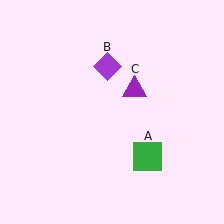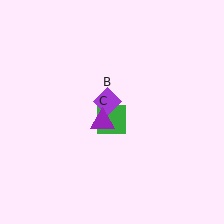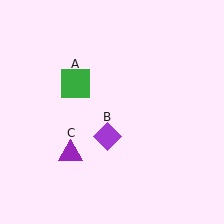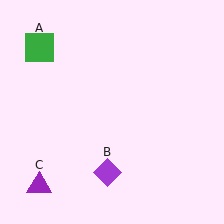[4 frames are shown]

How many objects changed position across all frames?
3 objects changed position: green square (object A), purple diamond (object B), purple triangle (object C).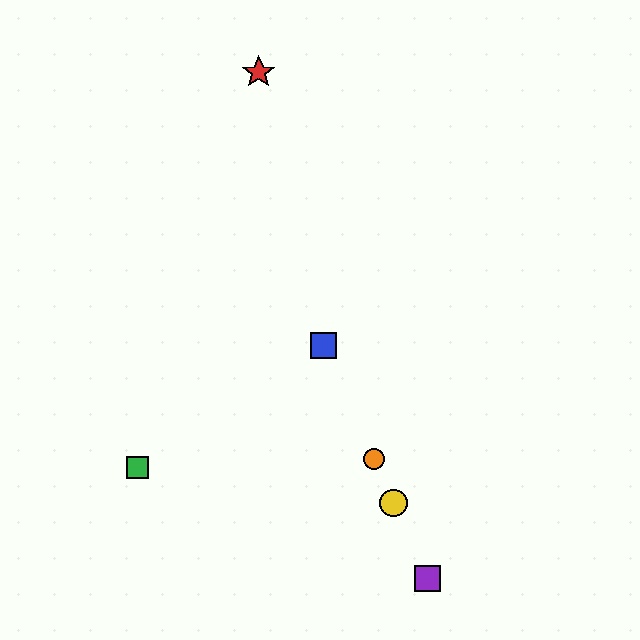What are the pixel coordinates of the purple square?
The purple square is at (427, 578).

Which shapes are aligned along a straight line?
The blue square, the yellow circle, the purple square, the orange circle are aligned along a straight line.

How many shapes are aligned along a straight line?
4 shapes (the blue square, the yellow circle, the purple square, the orange circle) are aligned along a straight line.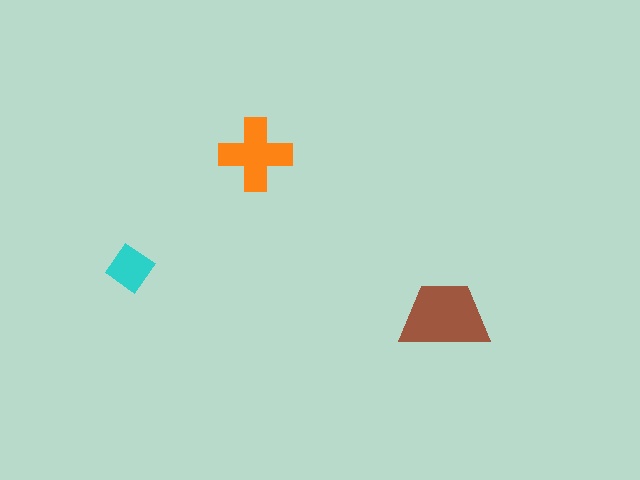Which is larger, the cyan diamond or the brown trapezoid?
The brown trapezoid.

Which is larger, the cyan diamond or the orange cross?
The orange cross.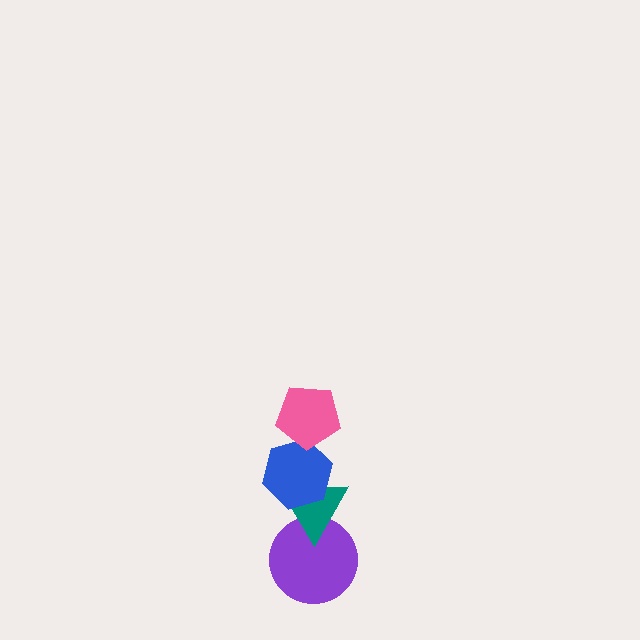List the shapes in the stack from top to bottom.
From top to bottom: the pink pentagon, the blue hexagon, the teal triangle, the purple circle.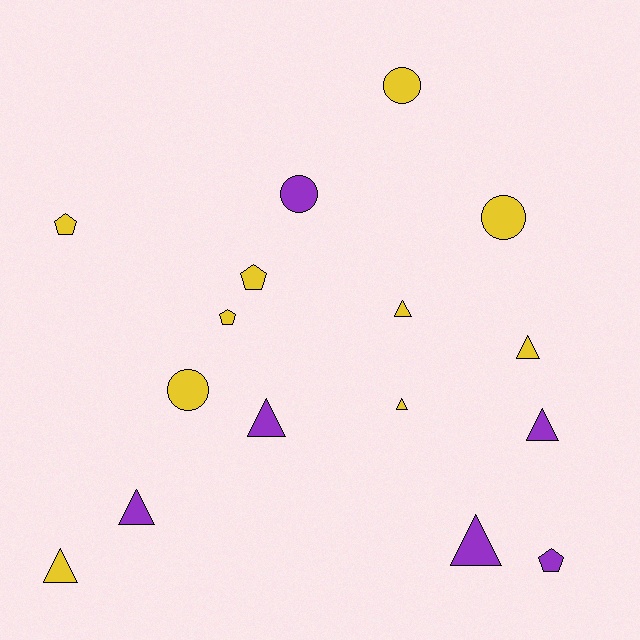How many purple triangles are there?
There are 4 purple triangles.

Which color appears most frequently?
Yellow, with 10 objects.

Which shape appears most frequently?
Triangle, with 8 objects.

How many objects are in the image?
There are 16 objects.